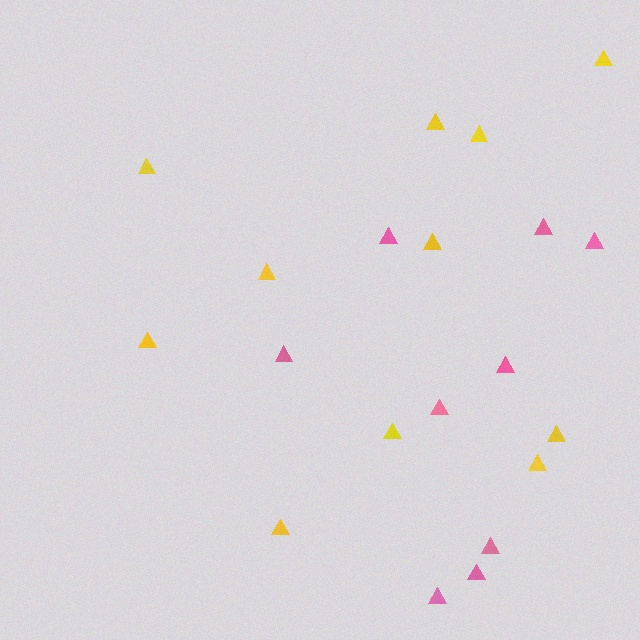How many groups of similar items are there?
There are 2 groups: one group of pink triangles (9) and one group of yellow triangles (11).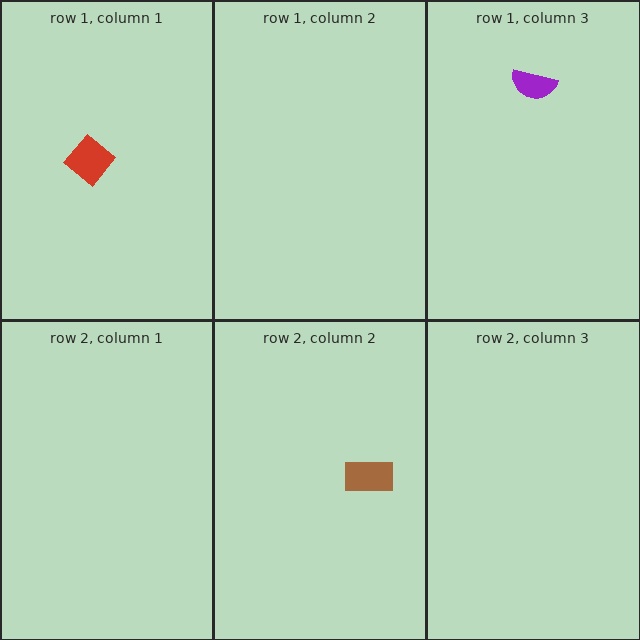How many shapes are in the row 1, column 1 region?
1.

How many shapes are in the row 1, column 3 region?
1.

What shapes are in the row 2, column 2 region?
The brown rectangle.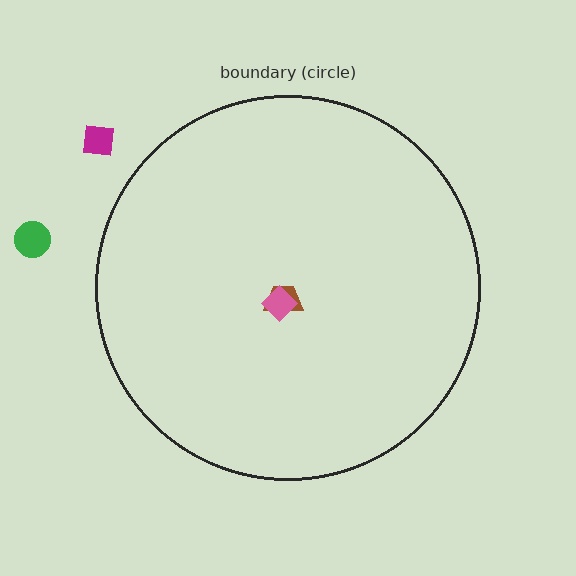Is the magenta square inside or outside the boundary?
Outside.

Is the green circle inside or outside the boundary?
Outside.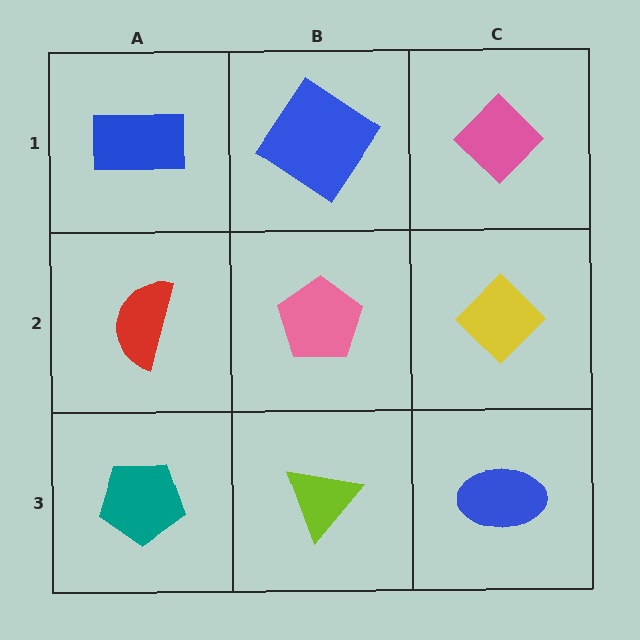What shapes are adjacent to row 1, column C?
A yellow diamond (row 2, column C), a blue diamond (row 1, column B).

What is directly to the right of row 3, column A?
A lime triangle.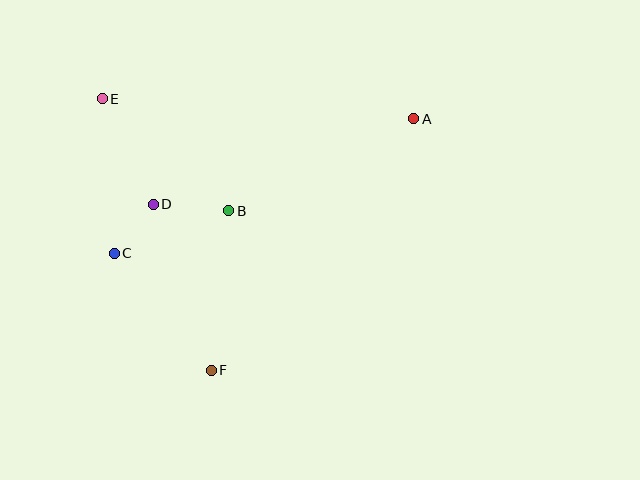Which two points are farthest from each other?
Points A and C are farthest from each other.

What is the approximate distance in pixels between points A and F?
The distance between A and F is approximately 323 pixels.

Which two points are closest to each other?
Points C and D are closest to each other.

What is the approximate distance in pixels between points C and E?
The distance between C and E is approximately 155 pixels.